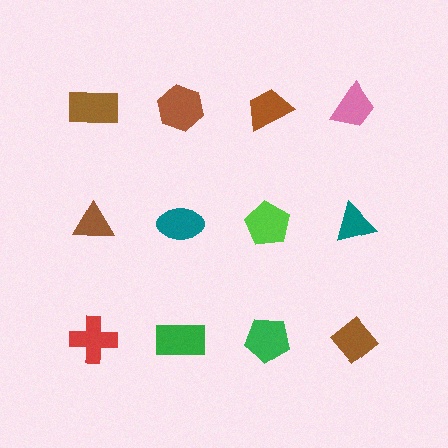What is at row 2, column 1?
A brown triangle.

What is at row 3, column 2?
A green rectangle.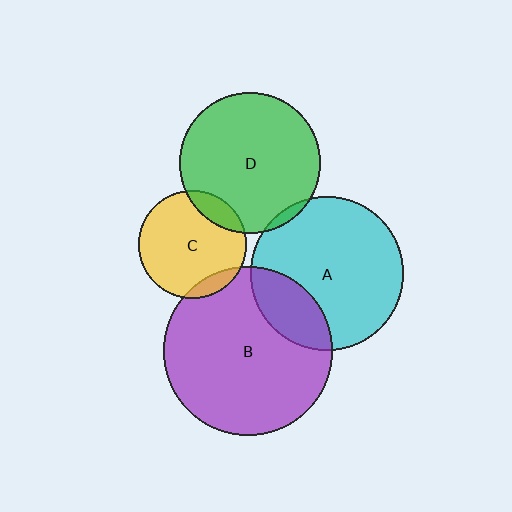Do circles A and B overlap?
Yes.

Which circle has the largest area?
Circle B (purple).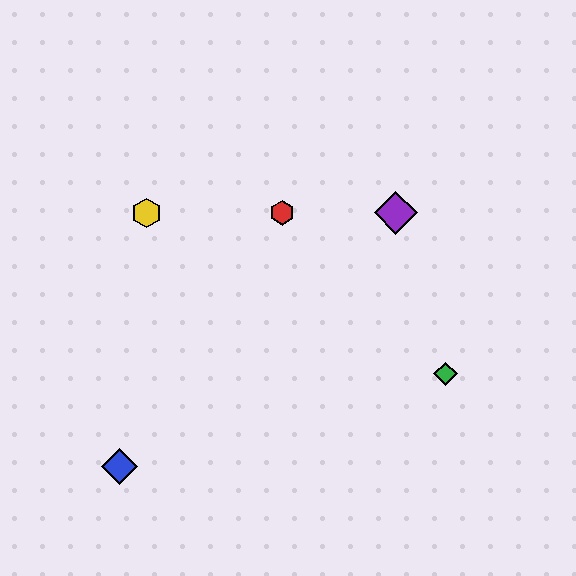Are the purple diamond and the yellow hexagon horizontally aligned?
Yes, both are at y≈213.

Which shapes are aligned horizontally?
The red hexagon, the yellow hexagon, the purple diamond are aligned horizontally.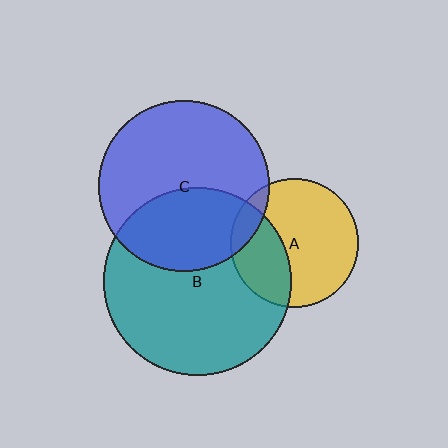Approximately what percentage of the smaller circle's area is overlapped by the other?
Approximately 10%.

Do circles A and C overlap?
Yes.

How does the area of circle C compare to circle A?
Approximately 1.8 times.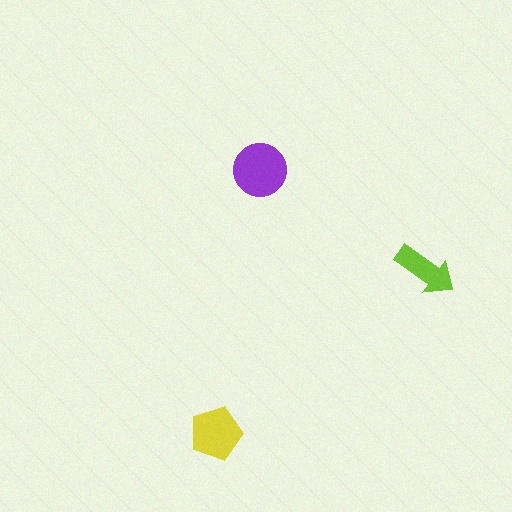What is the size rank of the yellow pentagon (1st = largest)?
2nd.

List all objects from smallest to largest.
The lime arrow, the yellow pentagon, the purple circle.